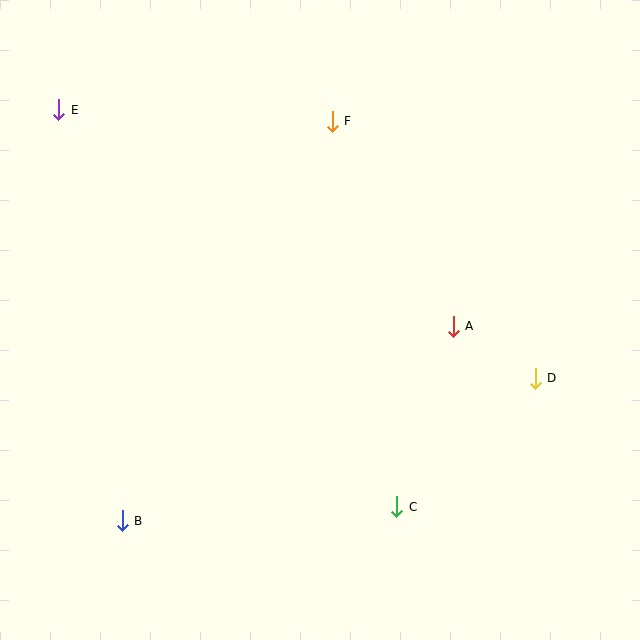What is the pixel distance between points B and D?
The distance between B and D is 437 pixels.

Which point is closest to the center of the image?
Point A at (453, 326) is closest to the center.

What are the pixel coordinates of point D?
Point D is at (535, 378).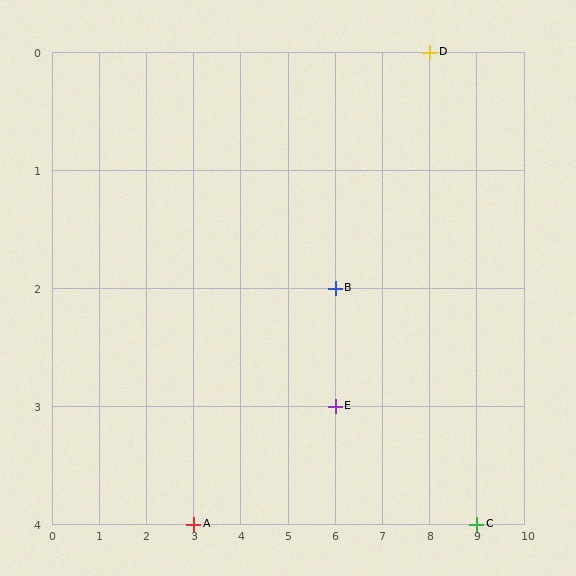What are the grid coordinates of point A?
Point A is at grid coordinates (3, 4).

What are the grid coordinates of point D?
Point D is at grid coordinates (8, 0).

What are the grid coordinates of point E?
Point E is at grid coordinates (6, 3).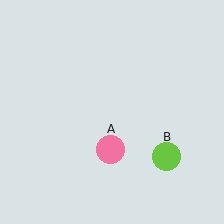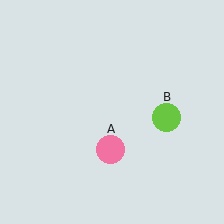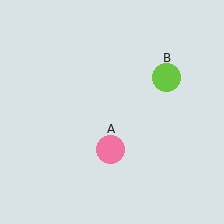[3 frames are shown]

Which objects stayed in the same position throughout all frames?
Pink circle (object A) remained stationary.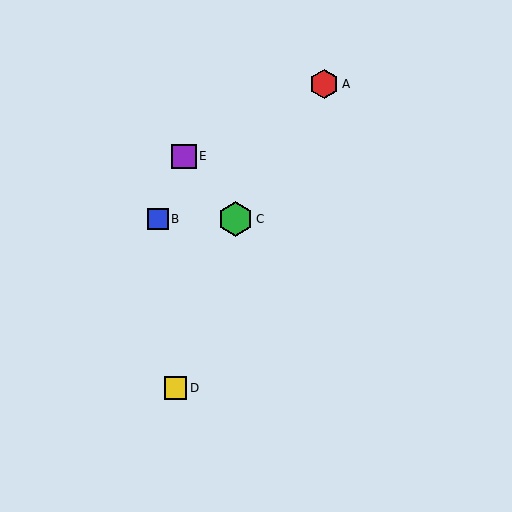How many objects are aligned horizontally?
2 objects (B, C) are aligned horizontally.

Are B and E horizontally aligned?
No, B is at y≈219 and E is at y≈156.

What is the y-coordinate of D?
Object D is at y≈388.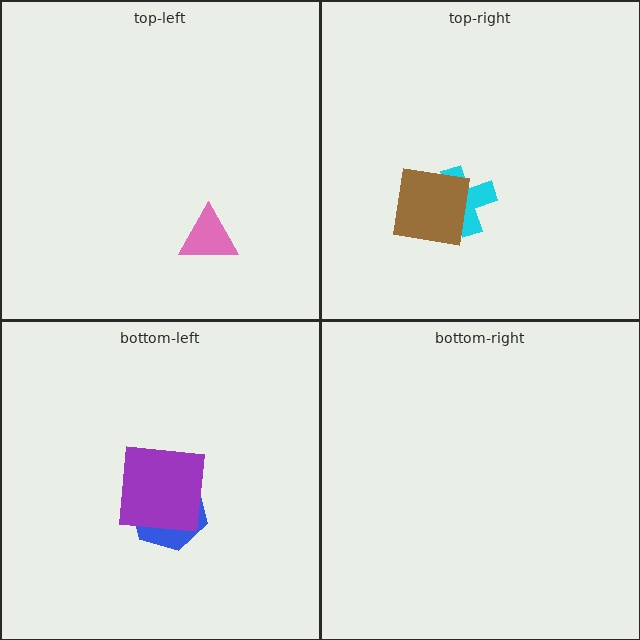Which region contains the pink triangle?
The top-left region.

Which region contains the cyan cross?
The top-right region.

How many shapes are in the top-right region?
2.